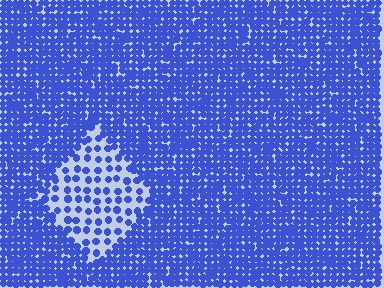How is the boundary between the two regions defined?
The boundary is defined by a change in element density (approximately 2.7x ratio). All elements are the same color, size, and shape.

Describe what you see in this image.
The image contains small blue elements arranged at two different densities. A diamond-shaped region is visible where the elements are less densely packed than the surrounding area.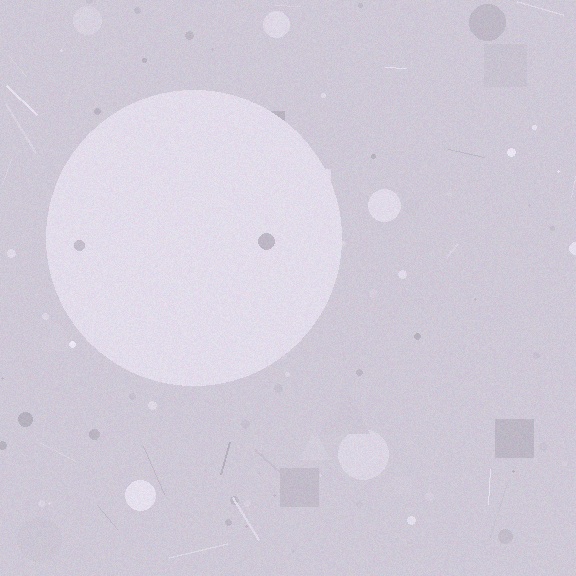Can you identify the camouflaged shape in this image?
The camouflaged shape is a circle.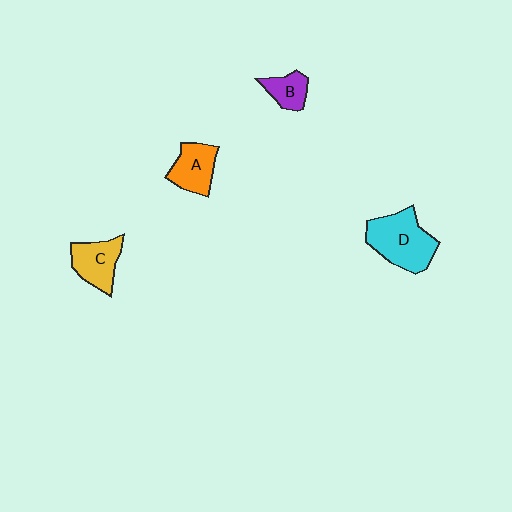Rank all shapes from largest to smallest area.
From largest to smallest: D (cyan), C (yellow), A (orange), B (purple).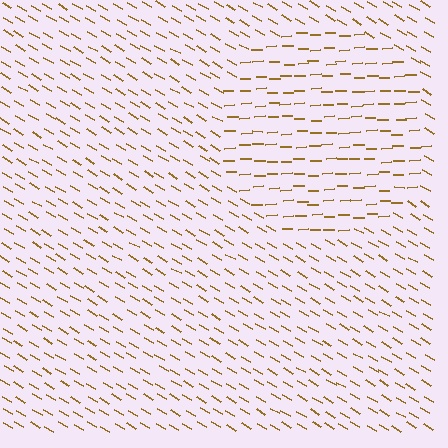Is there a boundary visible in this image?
Yes, there is a texture boundary formed by a change in line orientation.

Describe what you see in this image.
The image is filled with small brown line segments. A circle region in the image has lines oriented differently from the surrounding lines, creating a visible texture boundary.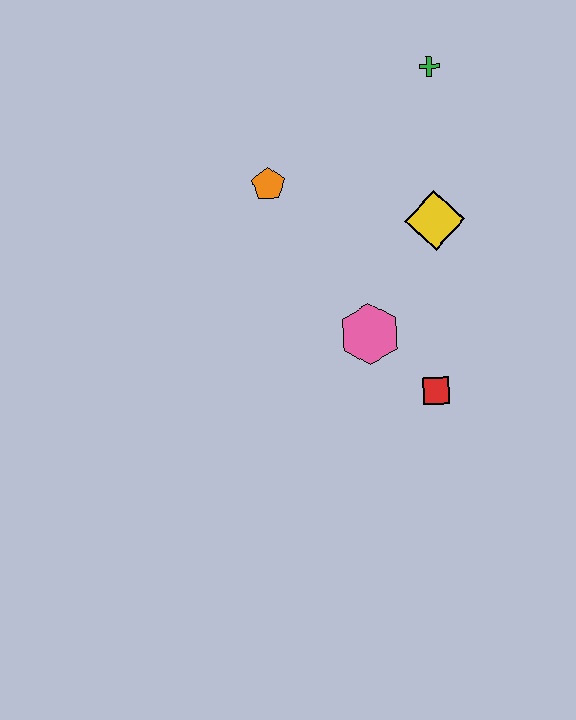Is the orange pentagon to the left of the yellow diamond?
Yes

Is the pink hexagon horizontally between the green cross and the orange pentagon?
Yes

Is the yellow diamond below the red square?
No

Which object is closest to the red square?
The pink hexagon is closest to the red square.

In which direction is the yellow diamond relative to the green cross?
The yellow diamond is below the green cross.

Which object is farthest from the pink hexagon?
The green cross is farthest from the pink hexagon.